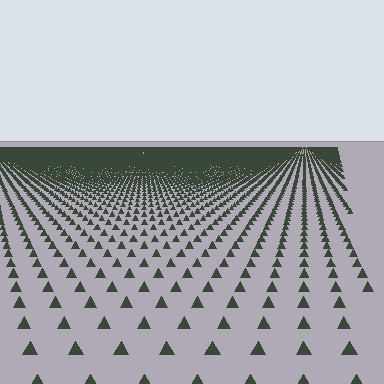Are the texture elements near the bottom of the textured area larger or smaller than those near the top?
Larger. Near the bottom, elements are closer to the viewer and appear at a bigger on-screen size.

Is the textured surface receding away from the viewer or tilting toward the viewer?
The surface is receding away from the viewer. Texture elements get smaller and denser toward the top.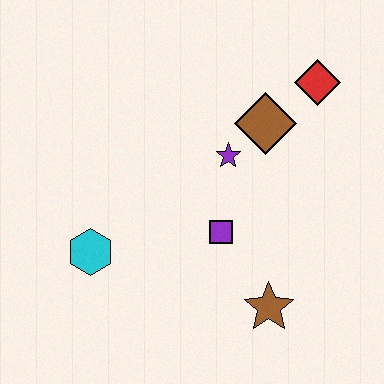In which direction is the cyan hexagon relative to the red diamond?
The cyan hexagon is to the left of the red diamond.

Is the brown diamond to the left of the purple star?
No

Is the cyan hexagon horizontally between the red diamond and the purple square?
No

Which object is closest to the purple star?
The brown diamond is closest to the purple star.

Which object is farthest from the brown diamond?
The cyan hexagon is farthest from the brown diamond.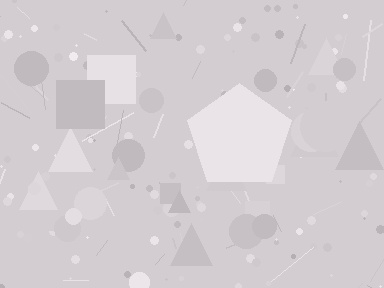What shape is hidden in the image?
A pentagon is hidden in the image.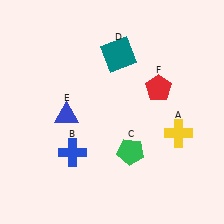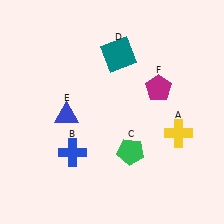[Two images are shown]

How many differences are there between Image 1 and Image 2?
There is 1 difference between the two images.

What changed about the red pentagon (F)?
In Image 1, F is red. In Image 2, it changed to magenta.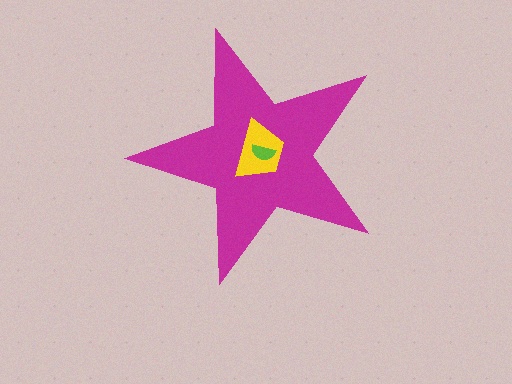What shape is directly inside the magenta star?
The yellow trapezoid.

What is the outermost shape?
The magenta star.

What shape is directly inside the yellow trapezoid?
The lime semicircle.